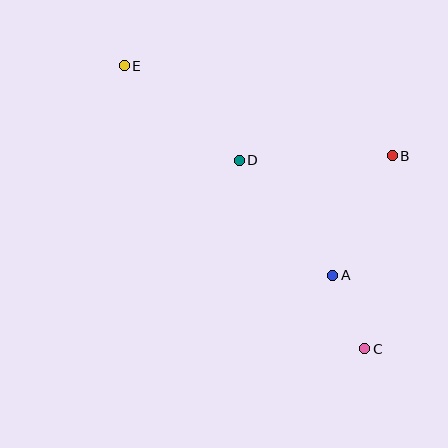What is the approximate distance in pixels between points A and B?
The distance between A and B is approximately 134 pixels.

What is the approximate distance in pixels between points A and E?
The distance between A and E is approximately 296 pixels.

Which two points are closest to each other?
Points A and C are closest to each other.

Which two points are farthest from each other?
Points C and E are farthest from each other.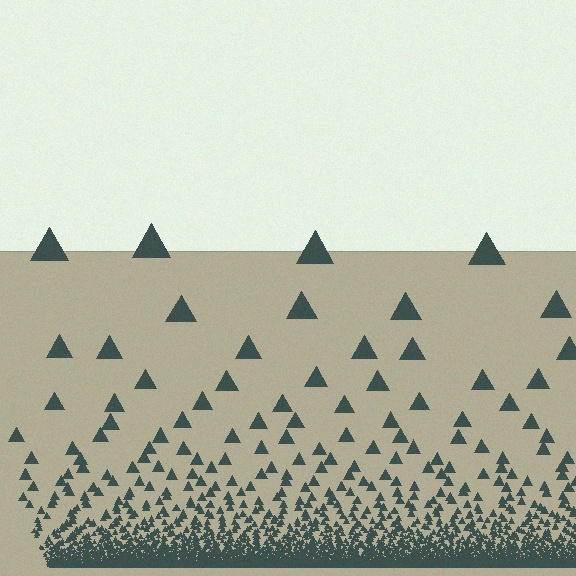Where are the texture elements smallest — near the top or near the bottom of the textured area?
Near the bottom.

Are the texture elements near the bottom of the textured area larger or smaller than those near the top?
Smaller. The gradient is inverted — elements near the bottom are smaller and denser.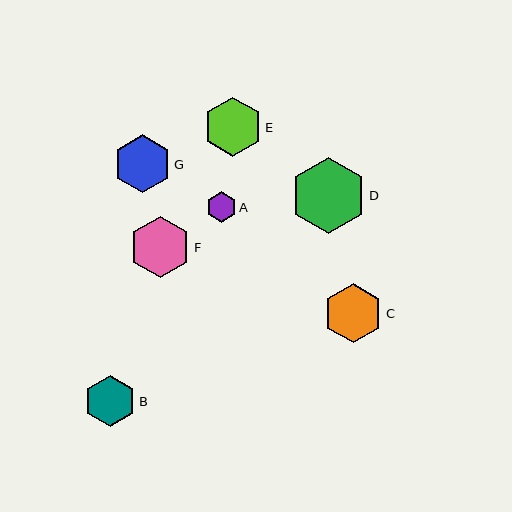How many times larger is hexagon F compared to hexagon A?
Hexagon F is approximately 2.0 times the size of hexagon A.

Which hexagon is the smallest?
Hexagon A is the smallest with a size of approximately 30 pixels.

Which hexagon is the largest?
Hexagon D is the largest with a size of approximately 76 pixels.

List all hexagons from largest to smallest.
From largest to smallest: D, F, C, E, G, B, A.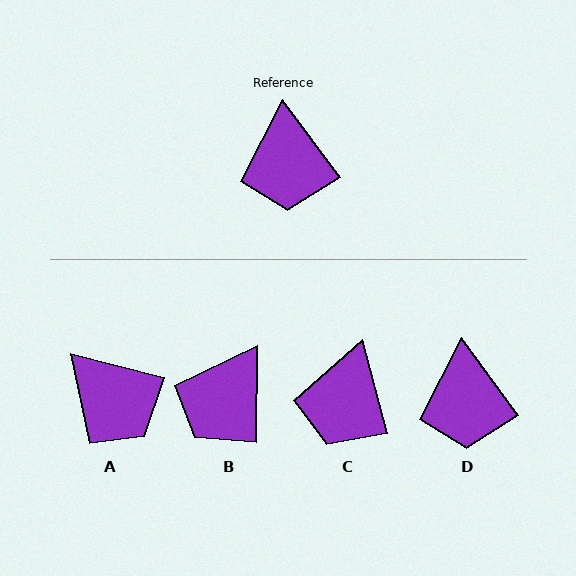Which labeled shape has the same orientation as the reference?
D.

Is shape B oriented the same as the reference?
No, it is off by about 37 degrees.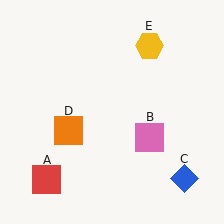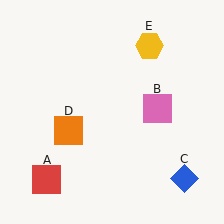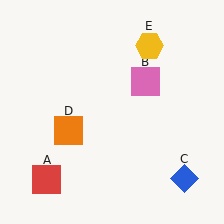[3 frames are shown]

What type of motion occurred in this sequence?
The pink square (object B) rotated counterclockwise around the center of the scene.